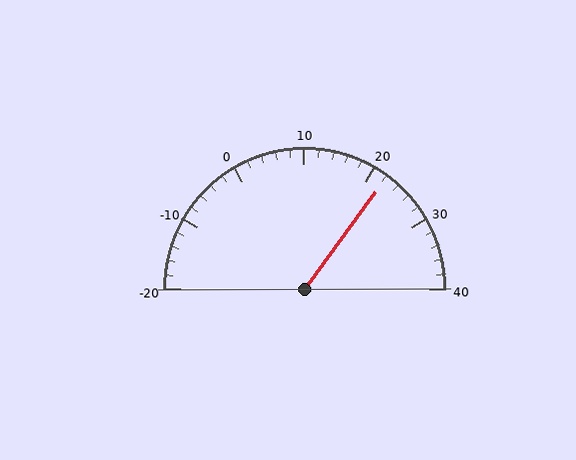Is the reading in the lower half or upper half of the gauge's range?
The reading is in the upper half of the range (-20 to 40).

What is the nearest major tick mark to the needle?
The nearest major tick mark is 20.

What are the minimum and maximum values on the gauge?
The gauge ranges from -20 to 40.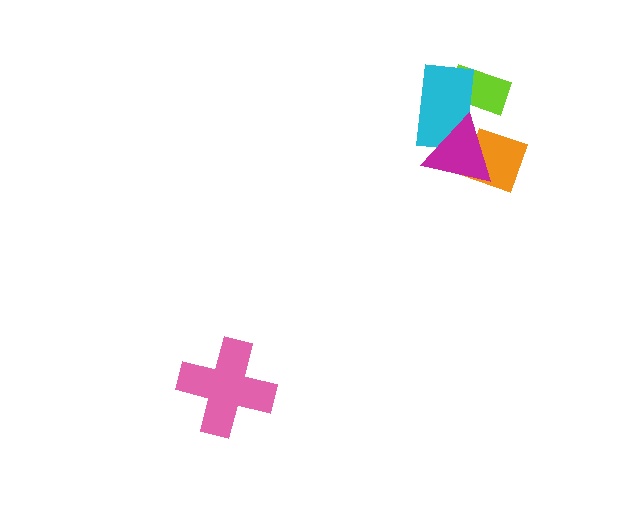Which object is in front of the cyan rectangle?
The magenta triangle is in front of the cyan rectangle.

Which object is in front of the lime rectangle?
The cyan rectangle is in front of the lime rectangle.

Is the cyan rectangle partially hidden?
Yes, it is partially covered by another shape.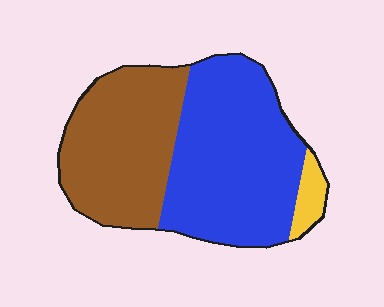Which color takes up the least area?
Yellow, at roughly 5%.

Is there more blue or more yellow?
Blue.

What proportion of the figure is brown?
Brown takes up between a quarter and a half of the figure.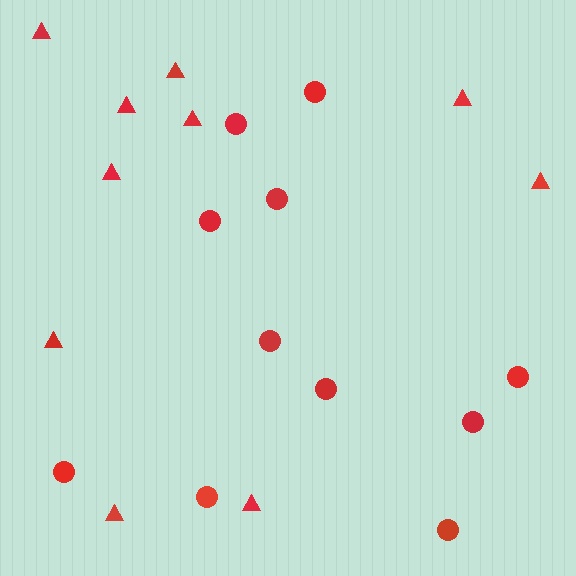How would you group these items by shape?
There are 2 groups: one group of circles (11) and one group of triangles (10).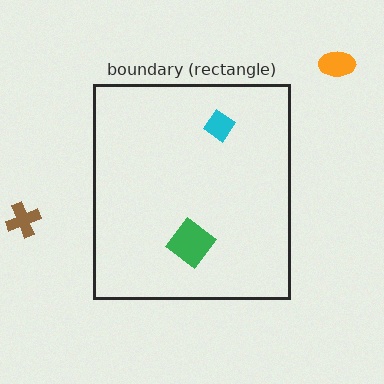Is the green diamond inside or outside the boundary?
Inside.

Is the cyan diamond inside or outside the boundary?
Inside.